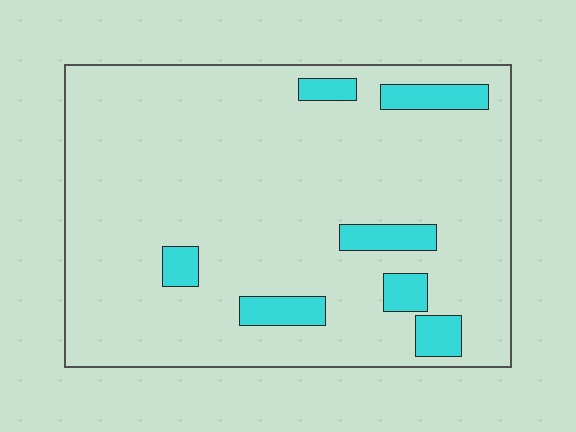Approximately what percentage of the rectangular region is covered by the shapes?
Approximately 10%.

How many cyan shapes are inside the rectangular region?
7.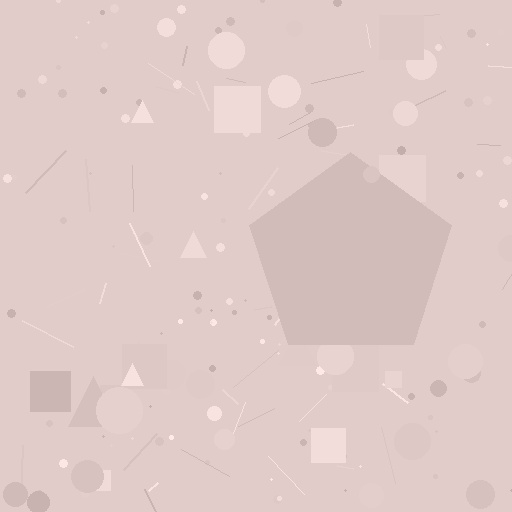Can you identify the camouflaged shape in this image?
The camouflaged shape is a pentagon.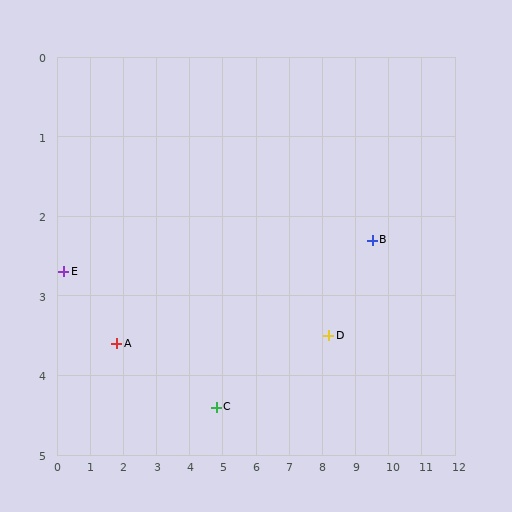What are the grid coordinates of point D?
Point D is at approximately (8.2, 3.5).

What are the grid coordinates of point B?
Point B is at approximately (9.5, 2.3).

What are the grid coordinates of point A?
Point A is at approximately (1.8, 3.6).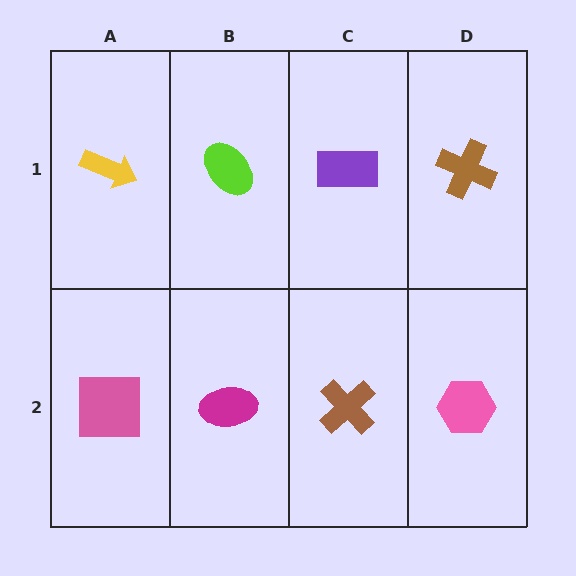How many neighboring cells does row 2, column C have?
3.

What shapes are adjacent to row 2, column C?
A purple rectangle (row 1, column C), a magenta ellipse (row 2, column B), a pink hexagon (row 2, column D).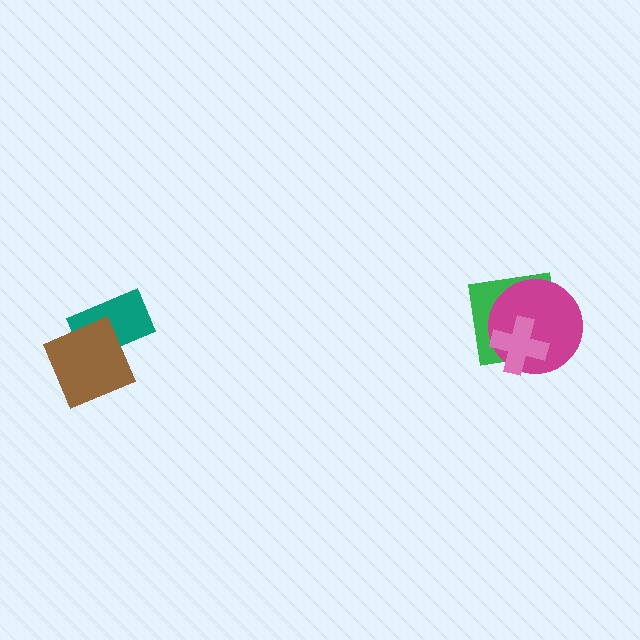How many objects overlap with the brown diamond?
1 object overlaps with the brown diamond.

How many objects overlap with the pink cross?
2 objects overlap with the pink cross.